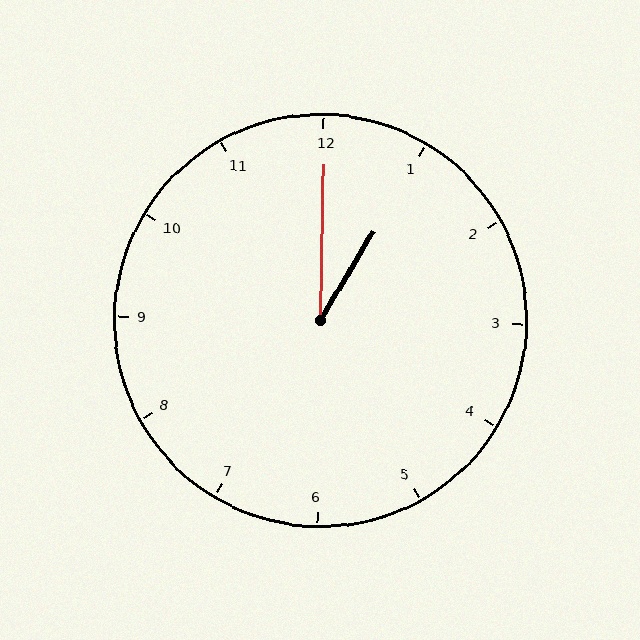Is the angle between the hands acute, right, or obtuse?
It is acute.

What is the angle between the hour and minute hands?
Approximately 30 degrees.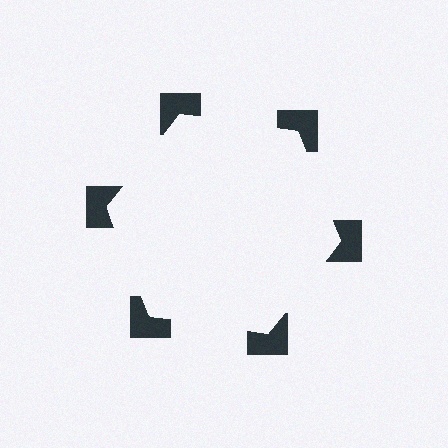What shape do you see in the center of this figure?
An illusory hexagon — its edges are inferred from the aligned wedge cuts in the notched squares, not physically drawn.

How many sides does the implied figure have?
6 sides.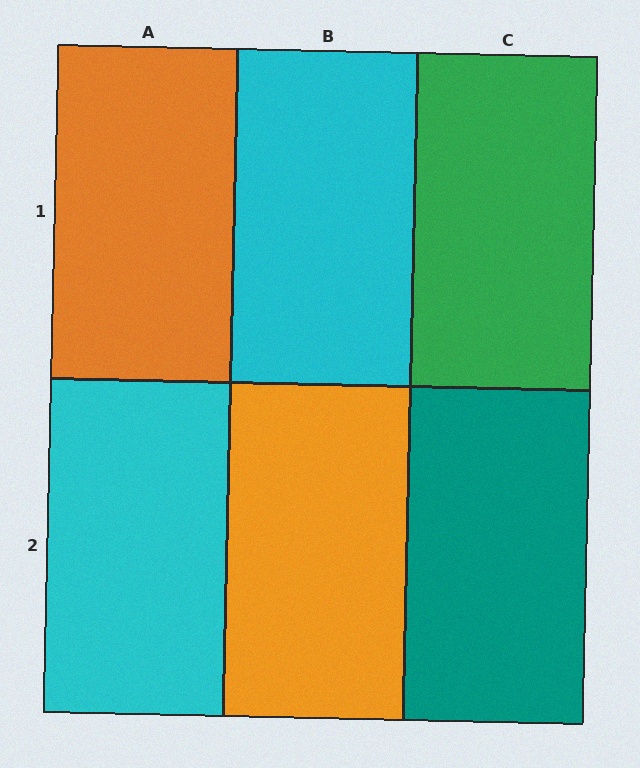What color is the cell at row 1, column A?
Orange.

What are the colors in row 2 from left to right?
Cyan, orange, teal.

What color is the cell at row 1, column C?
Green.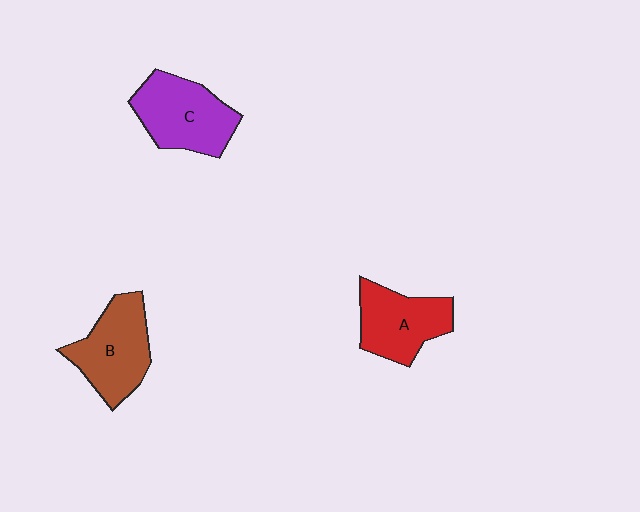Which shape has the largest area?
Shape C (purple).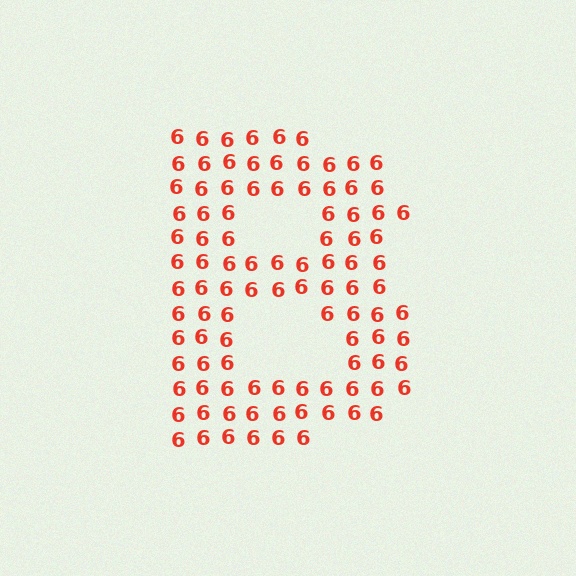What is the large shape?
The large shape is the letter B.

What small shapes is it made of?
It is made of small digit 6's.